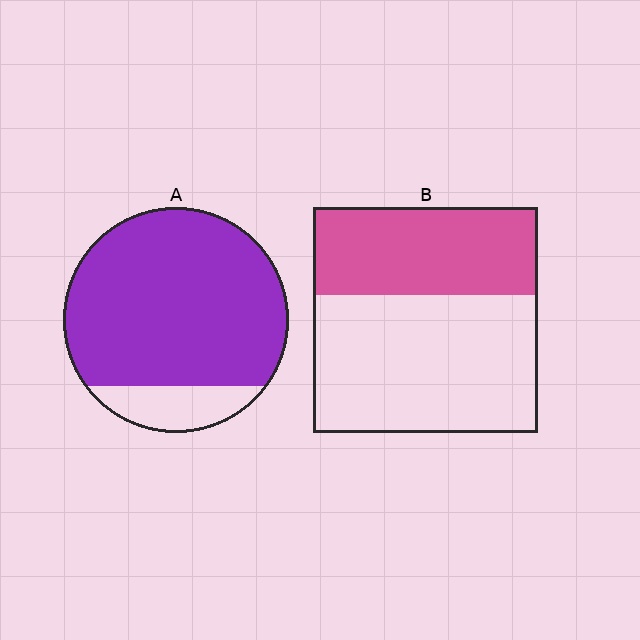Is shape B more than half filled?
No.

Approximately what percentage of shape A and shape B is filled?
A is approximately 85% and B is approximately 40%.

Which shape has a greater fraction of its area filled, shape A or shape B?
Shape A.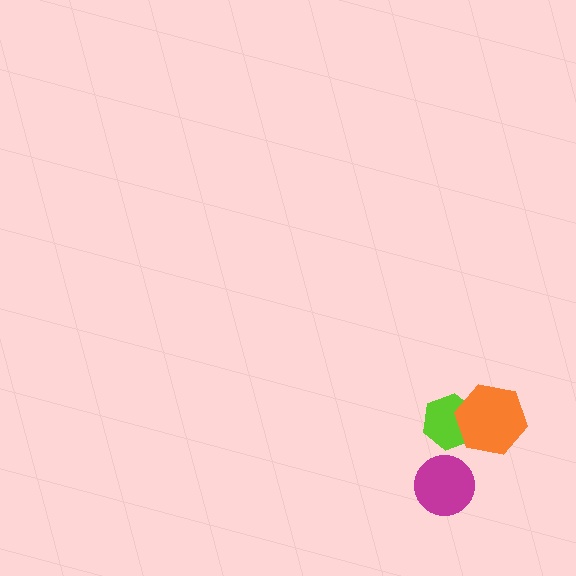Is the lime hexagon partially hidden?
Yes, it is partially covered by another shape.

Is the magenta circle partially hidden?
No, no other shape covers it.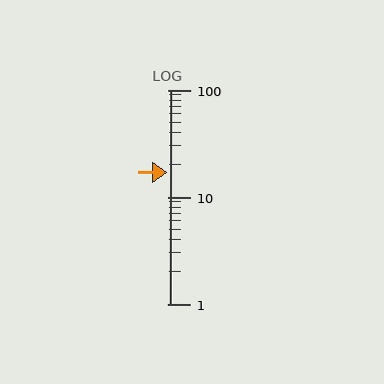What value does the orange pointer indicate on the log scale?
The pointer indicates approximately 17.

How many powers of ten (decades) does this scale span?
The scale spans 2 decades, from 1 to 100.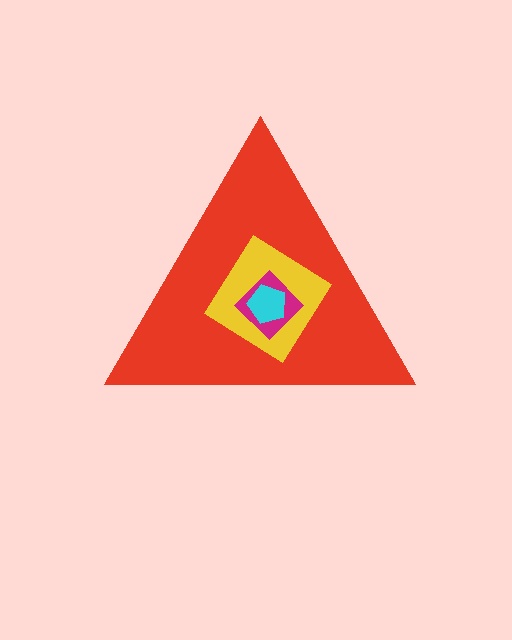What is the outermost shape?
The red triangle.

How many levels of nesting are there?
4.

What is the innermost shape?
The cyan pentagon.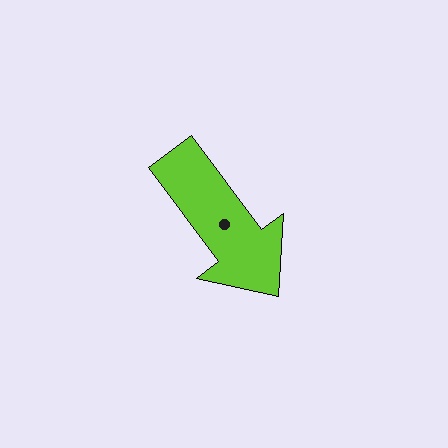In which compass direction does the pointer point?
Southeast.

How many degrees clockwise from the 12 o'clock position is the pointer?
Approximately 143 degrees.